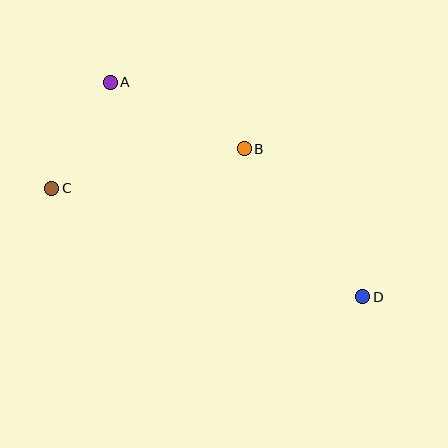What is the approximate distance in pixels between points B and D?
The distance between B and D is approximately 190 pixels.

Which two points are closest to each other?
Points A and C are closest to each other.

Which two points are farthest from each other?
Points A and D are farthest from each other.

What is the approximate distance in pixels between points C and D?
The distance between C and D is approximately 329 pixels.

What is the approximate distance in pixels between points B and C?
The distance between B and C is approximately 196 pixels.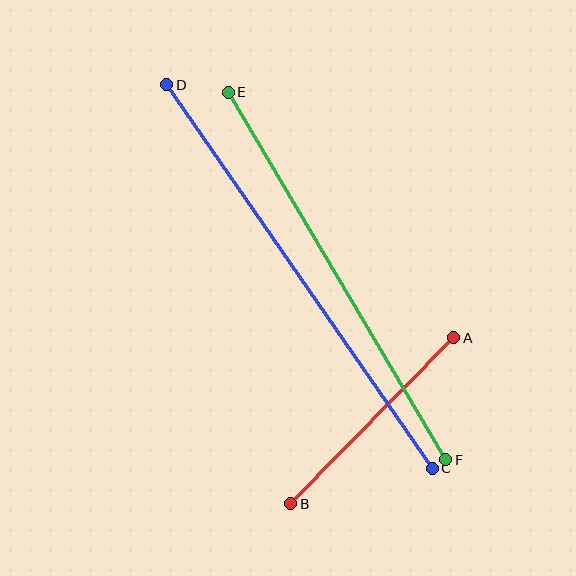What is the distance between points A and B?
The distance is approximately 232 pixels.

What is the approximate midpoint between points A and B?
The midpoint is at approximately (372, 421) pixels.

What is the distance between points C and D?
The distance is approximately 466 pixels.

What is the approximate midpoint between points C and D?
The midpoint is at approximately (300, 276) pixels.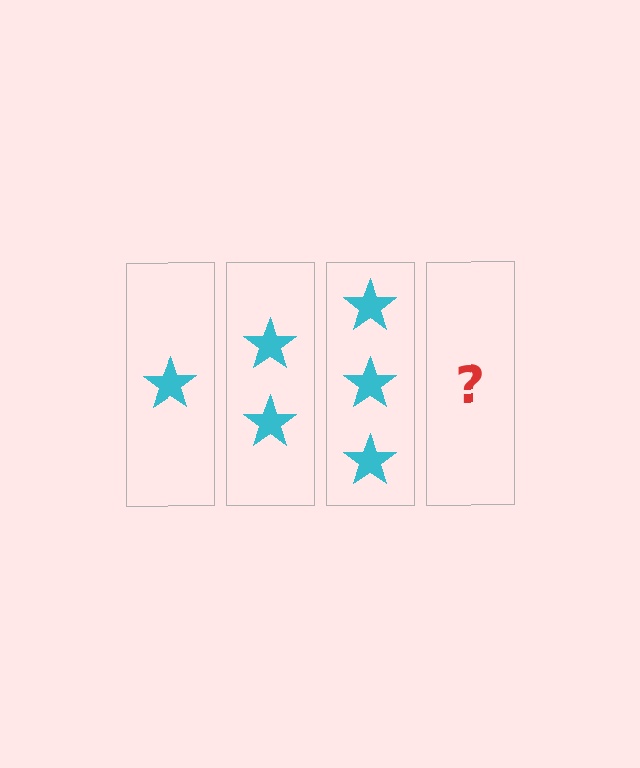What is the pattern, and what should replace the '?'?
The pattern is that each step adds one more star. The '?' should be 4 stars.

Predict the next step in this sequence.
The next step is 4 stars.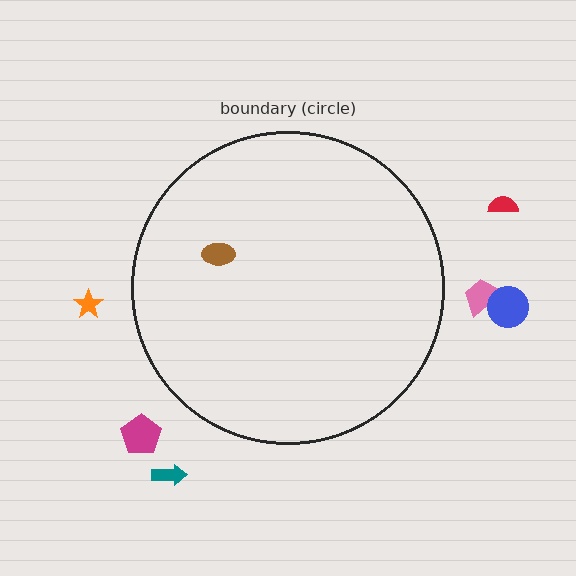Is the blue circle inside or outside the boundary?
Outside.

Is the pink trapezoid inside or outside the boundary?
Outside.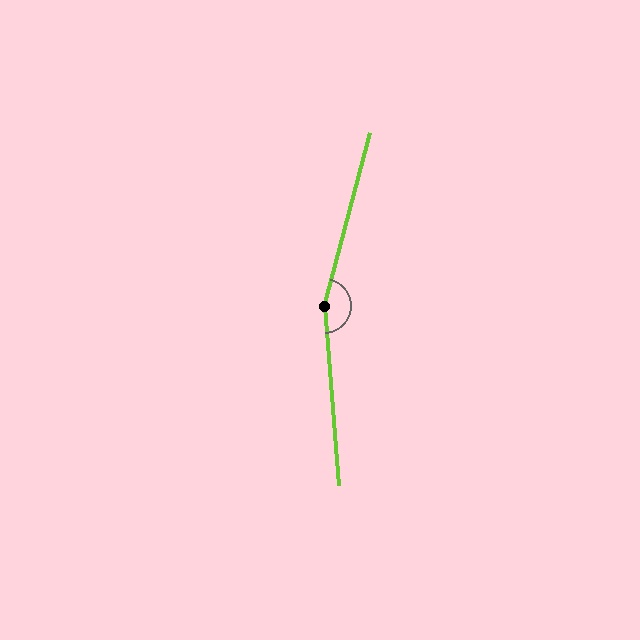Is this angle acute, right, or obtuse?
It is obtuse.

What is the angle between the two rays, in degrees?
Approximately 161 degrees.